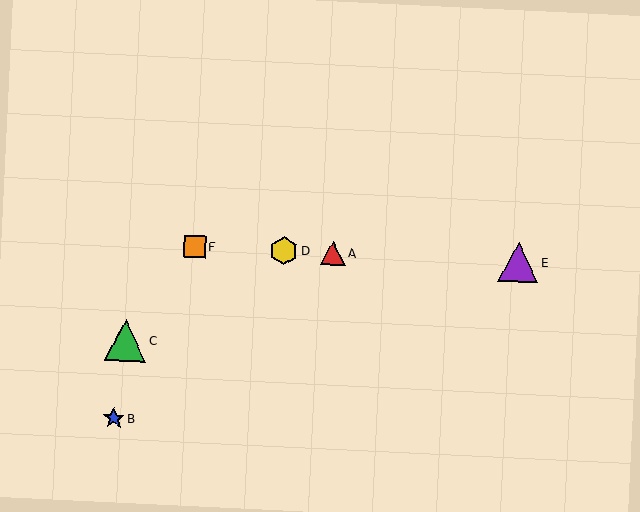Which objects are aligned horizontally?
Objects A, D, E, F are aligned horizontally.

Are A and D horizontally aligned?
Yes, both are at y≈253.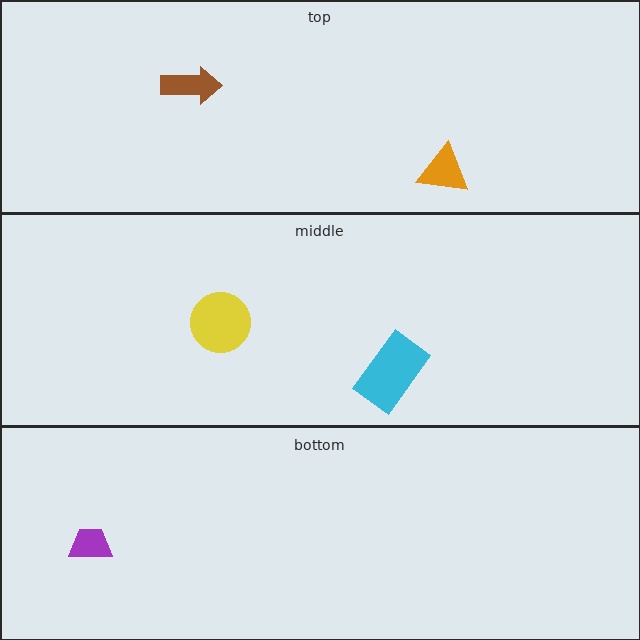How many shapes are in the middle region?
2.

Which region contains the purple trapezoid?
The bottom region.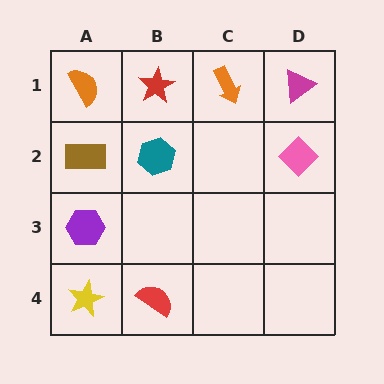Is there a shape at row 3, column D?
No, that cell is empty.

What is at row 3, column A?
A purple hexagon.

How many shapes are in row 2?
3 shapes.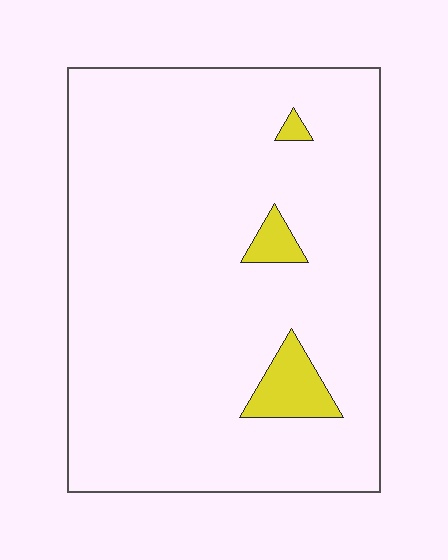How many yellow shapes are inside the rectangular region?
3.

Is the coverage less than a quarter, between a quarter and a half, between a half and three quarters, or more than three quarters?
Less than a quarter.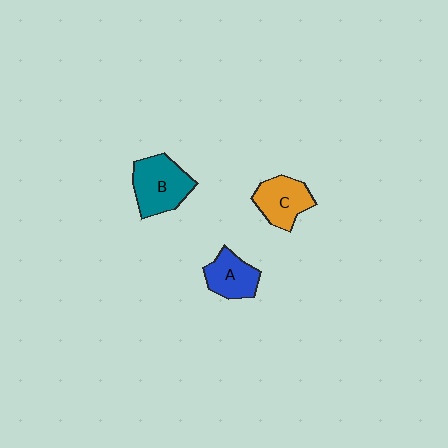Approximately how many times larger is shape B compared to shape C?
Approximately 1.2 times.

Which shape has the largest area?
Shape B (teal).